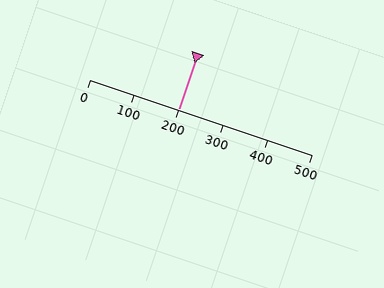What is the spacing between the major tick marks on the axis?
The major ticks are spaced 100 apart.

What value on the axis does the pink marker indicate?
The marker indicates approximately 200.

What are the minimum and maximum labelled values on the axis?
The axis runs from 0 to 500.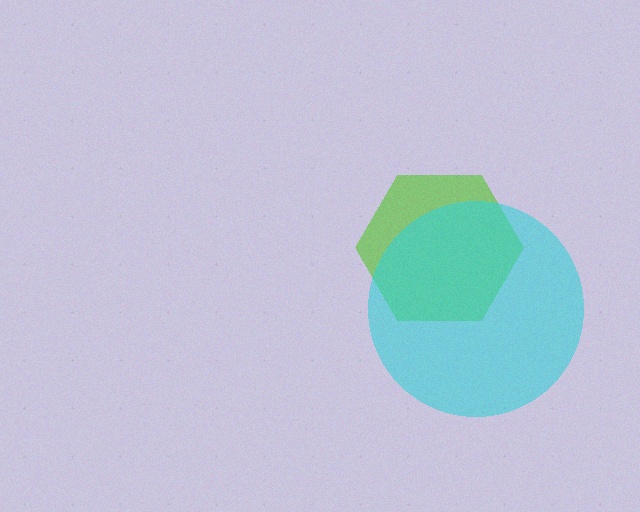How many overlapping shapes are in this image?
There are 2 overlapping shapes in the image.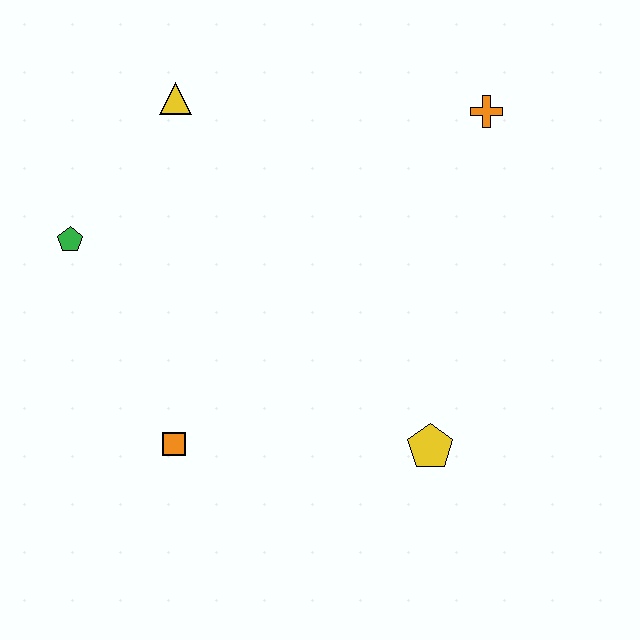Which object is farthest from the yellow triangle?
The yellow pentagon is farthest from the yellow triangle.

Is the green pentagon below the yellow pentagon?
No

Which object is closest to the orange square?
The green pentagon is closest to the orange square.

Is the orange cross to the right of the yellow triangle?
Yes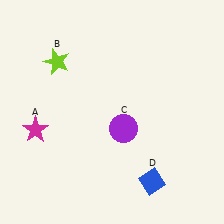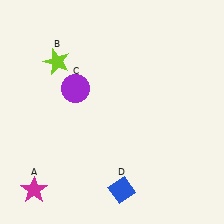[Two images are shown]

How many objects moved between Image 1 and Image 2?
3 objects moved between the two images.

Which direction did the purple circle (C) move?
The purple circle (C) moved left.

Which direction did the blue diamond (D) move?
The blue diamond (D) moved left.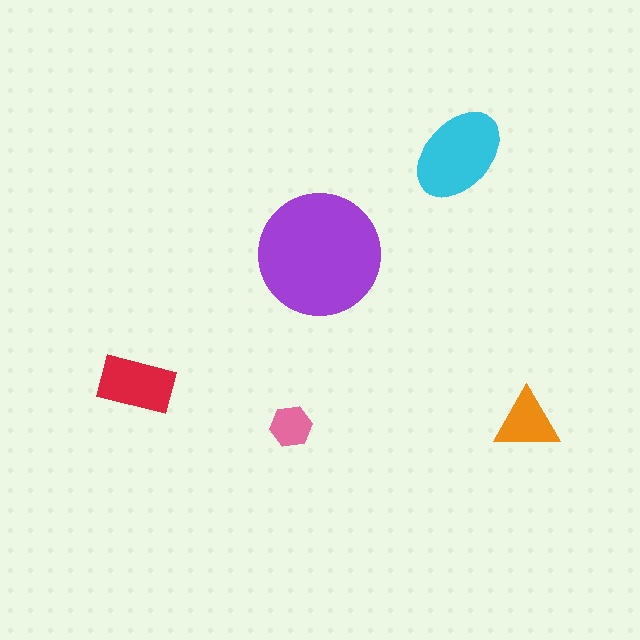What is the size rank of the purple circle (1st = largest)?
1st.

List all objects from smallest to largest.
The pink hexagon, the orange triangle, the red rectangle, the cyan ellipse, the purple circle.